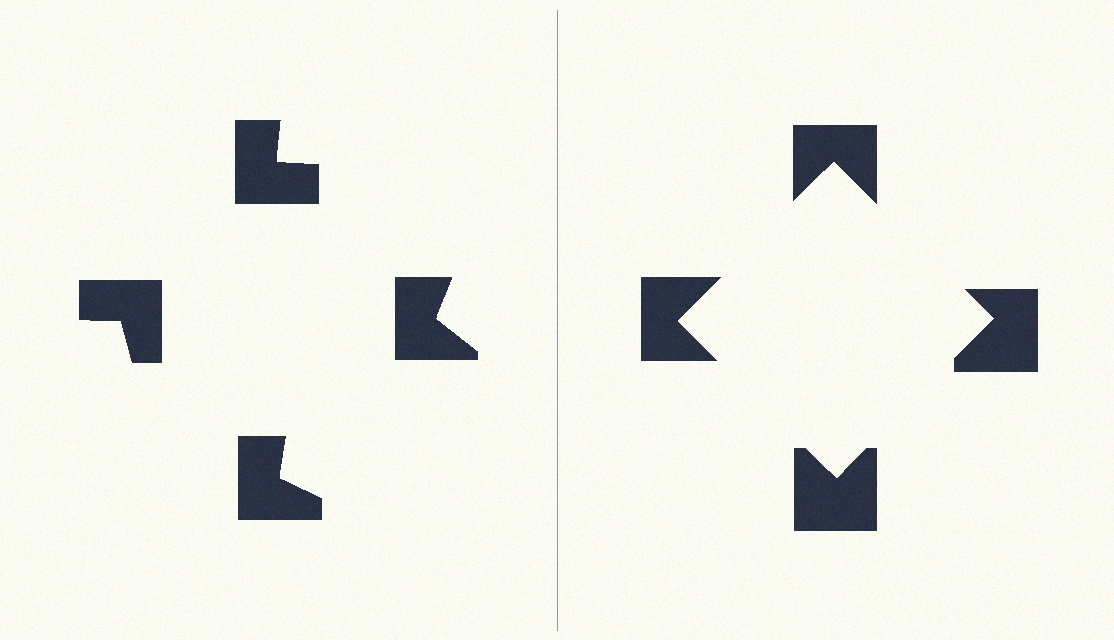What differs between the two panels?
The notched squares are positioned identically on both sides; only the wedge orientations differ. On the right they align to a square; on the left they are misaligned.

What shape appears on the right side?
An illusory square.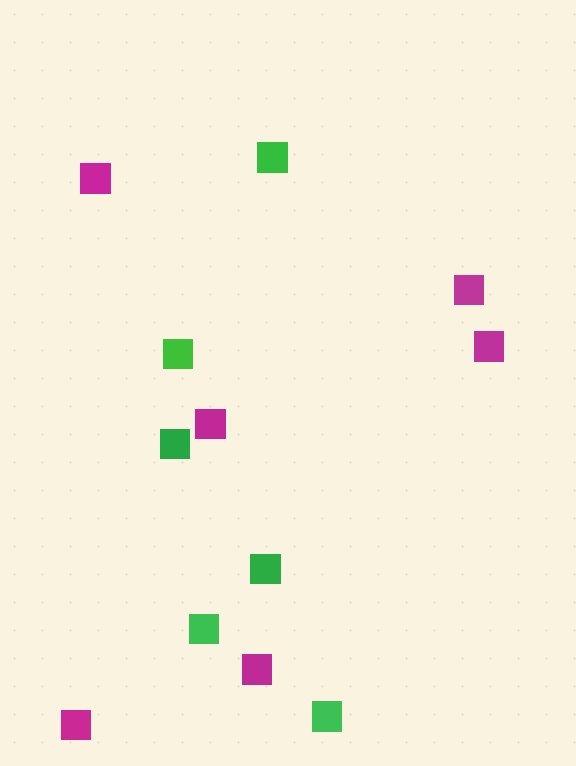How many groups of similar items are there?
There are 2 groups: one group of green squares (6) and one group of magenta squares (6).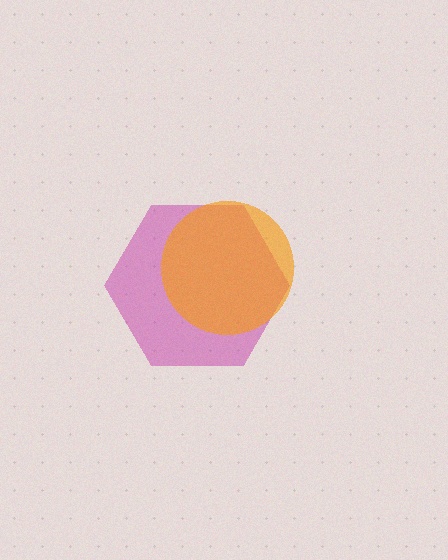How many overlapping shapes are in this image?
There are 2 overlapping shapes in the image.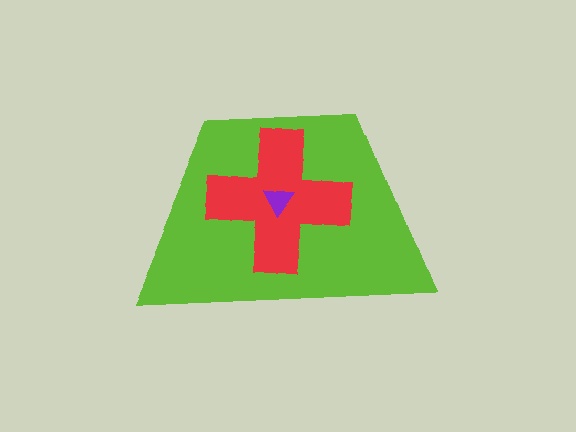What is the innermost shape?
The purple triangle.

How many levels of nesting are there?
3.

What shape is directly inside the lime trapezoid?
The red cross.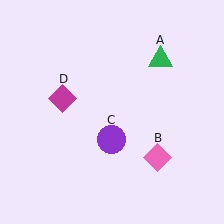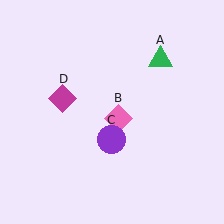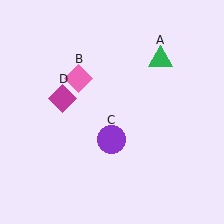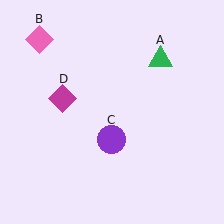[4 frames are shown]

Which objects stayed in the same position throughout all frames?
Green triangle (object A) and purple circle (object C) and magenta diamond (object D) remained stationary.